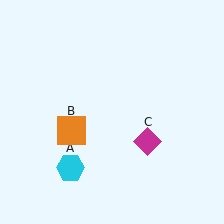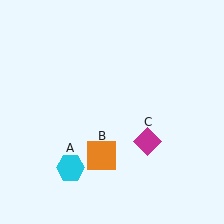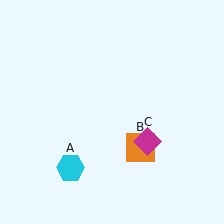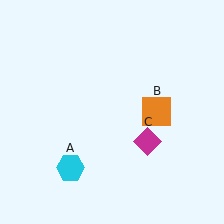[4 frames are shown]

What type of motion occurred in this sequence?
The orange square (object B) rotated counterclockwise around the center of the scene.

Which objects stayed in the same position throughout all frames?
Cyan hexagon (object A) and magenta diamond (object C) remained stationary.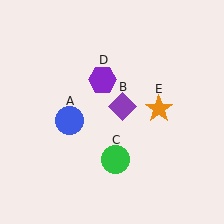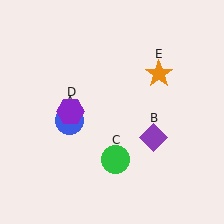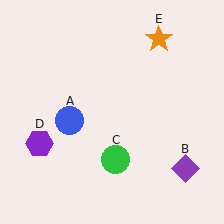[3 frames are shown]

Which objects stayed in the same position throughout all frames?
Blue circle (object A) and green circle (object C) remained stationary.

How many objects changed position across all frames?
3 objects changed position: purple diamond (object B), purple hexagon (object D), orange star (object E).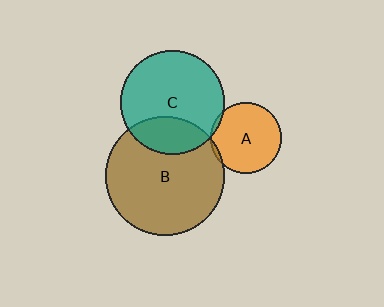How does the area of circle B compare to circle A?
Approximately 2.8 times.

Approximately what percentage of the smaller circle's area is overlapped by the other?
Approximately 5%.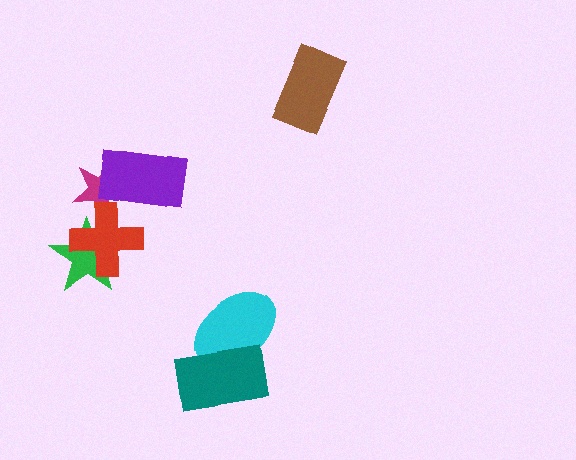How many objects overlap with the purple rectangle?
2 objects overlap with the purple rectangle.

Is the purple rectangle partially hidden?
Yes, it is partially covered by another shape.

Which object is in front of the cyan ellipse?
The teal rectangle is in front of the cyan ellipse.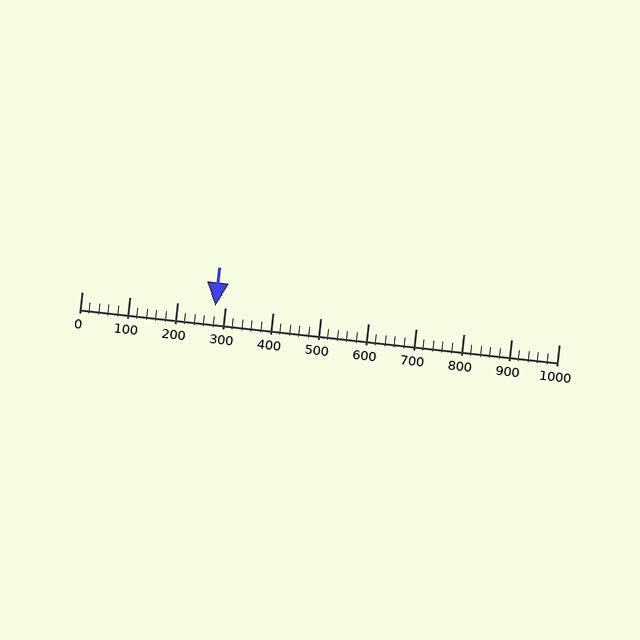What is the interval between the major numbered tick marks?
The major tick marks are spaced 100 units apart.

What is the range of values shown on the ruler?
The ruler shows values from 0 to 1000.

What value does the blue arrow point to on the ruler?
The blue arrow points to approximately 280.